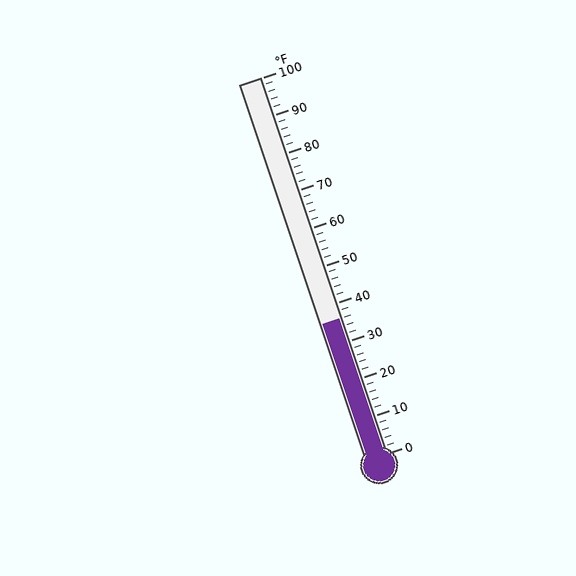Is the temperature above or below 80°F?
The temperature is below 80°F.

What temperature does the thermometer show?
The thermometer shows approximately 36°F.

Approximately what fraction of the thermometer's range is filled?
The thermometer is filled to approximately 35% of its range.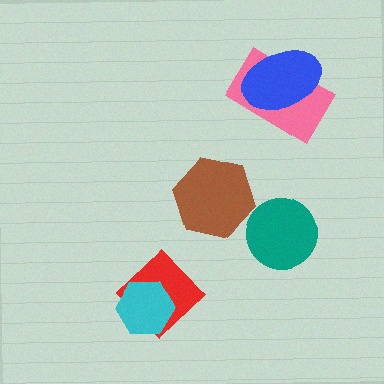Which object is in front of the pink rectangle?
The blue ellipse is in front of the pink rectangle.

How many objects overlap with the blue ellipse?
1 object overlaps with the blue ellipse.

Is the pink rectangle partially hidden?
Yes, it is partially covered by another shape.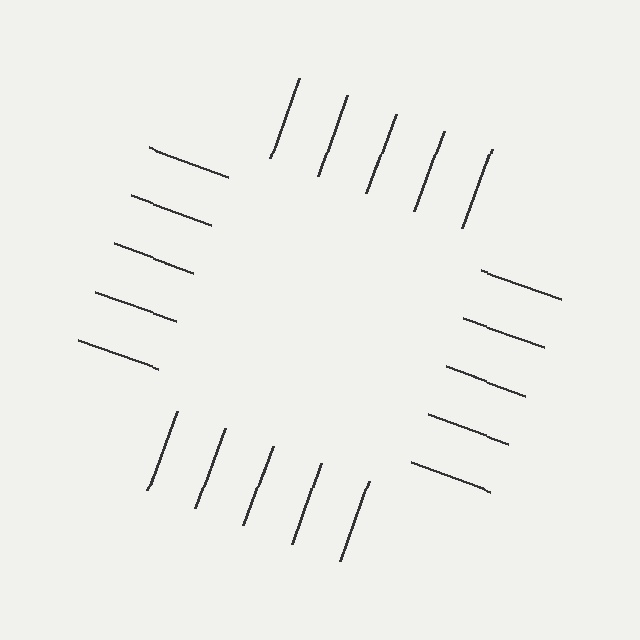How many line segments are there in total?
20 — 5 along each of the 4 edges.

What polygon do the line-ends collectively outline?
An illusory square — the line segments terminate on its edges but no continuous stroke is drawn.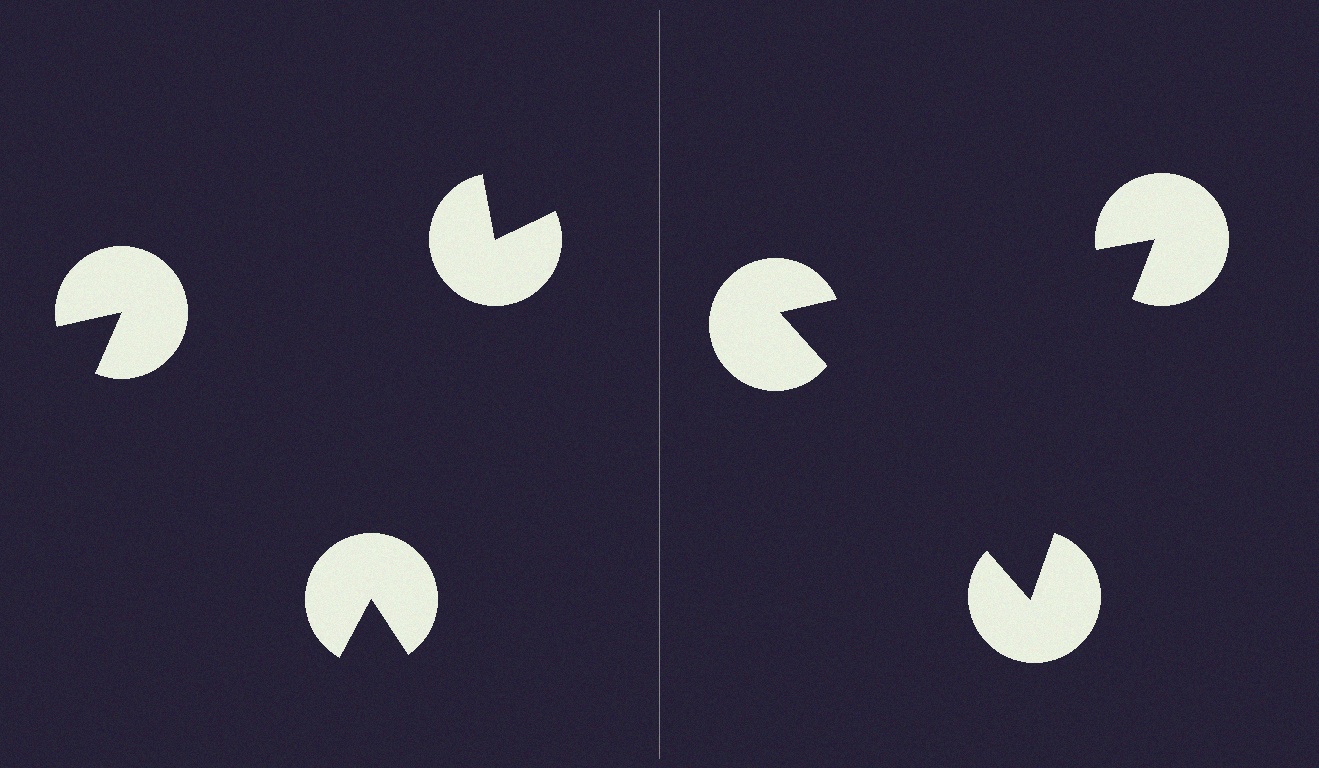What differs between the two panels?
The pac-man discs are positioned identically on both sides; only the wedge orientations differ. On the right they align to a triangle; on the left they are misaligned.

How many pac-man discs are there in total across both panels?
6 — 3 on each side.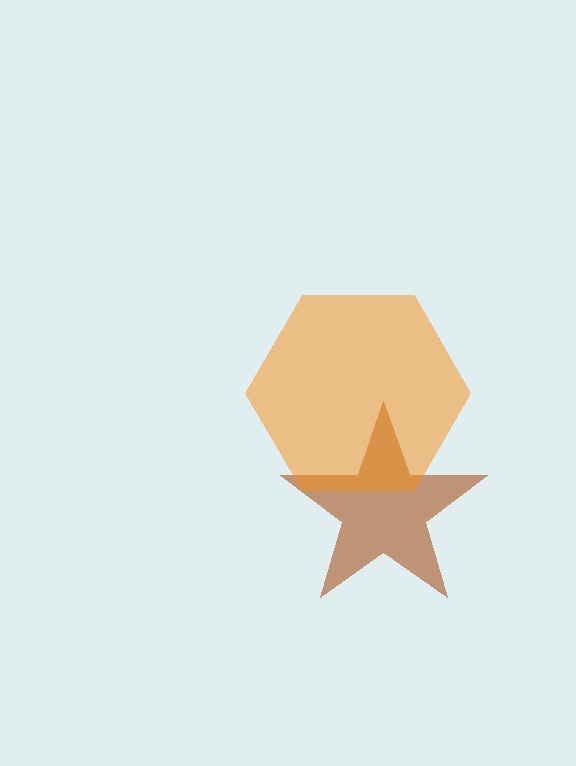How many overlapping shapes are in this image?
There are 2 overlapping shapes in the image.